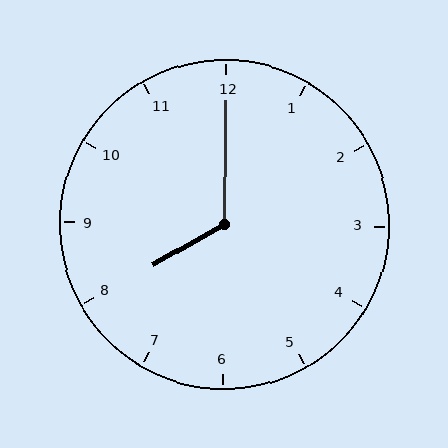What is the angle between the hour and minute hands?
Approximately 120 degrees.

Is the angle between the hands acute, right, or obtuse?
It is obtuse.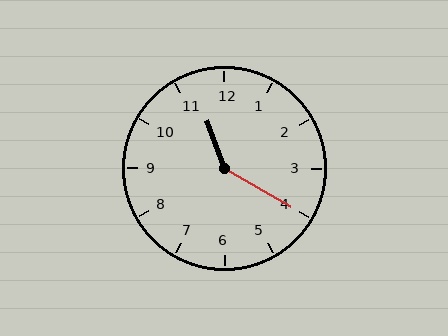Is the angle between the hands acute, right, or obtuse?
It is obtuse.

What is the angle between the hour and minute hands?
Approximately 140 degrees.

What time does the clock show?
11:20.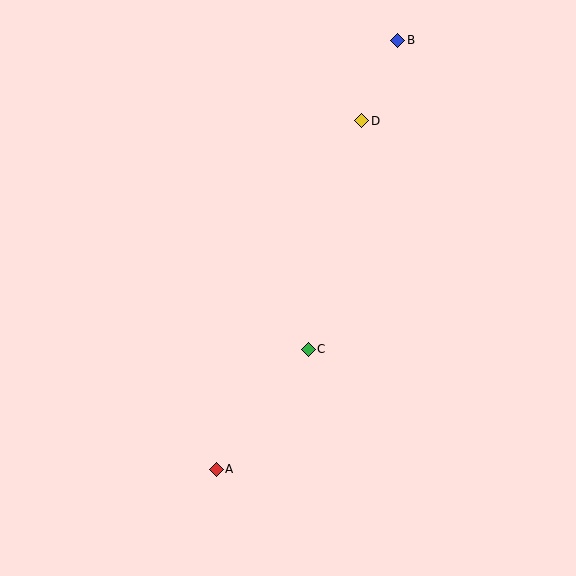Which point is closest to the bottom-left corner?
Point A is closest to the bottom-left corner.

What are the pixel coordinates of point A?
Point A is at (216, 469).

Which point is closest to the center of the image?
Point C at (308, 349) is closest to the center.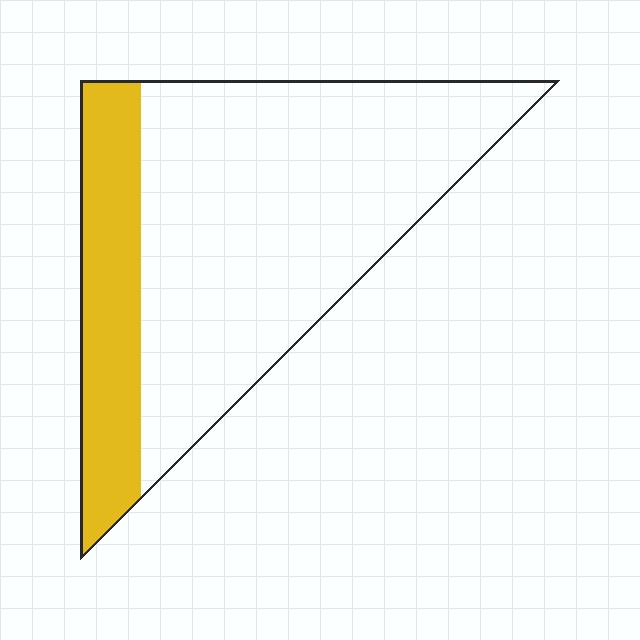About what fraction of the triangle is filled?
About one quarter (1/4).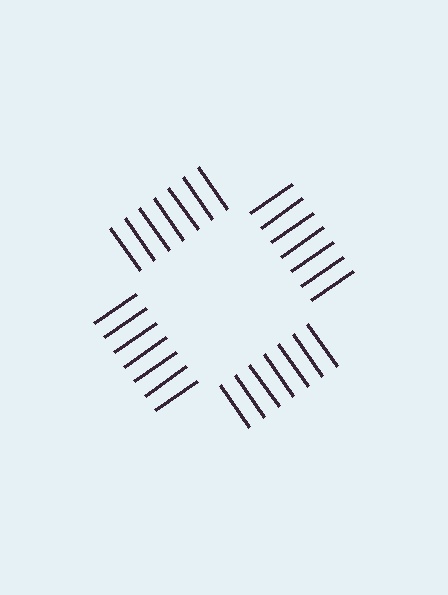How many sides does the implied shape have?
4 sides — the line-ends trace a square.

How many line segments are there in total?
28 — 7 along each of the 4 edges.